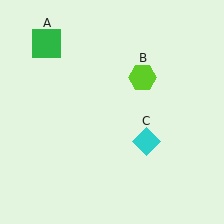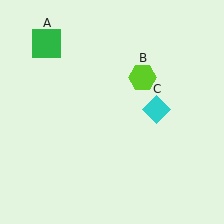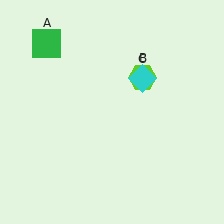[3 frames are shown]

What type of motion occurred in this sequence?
The cyan diamond (object C) rotated counterclockwise around the center of the scene.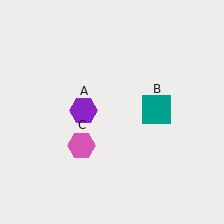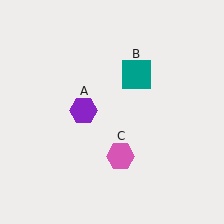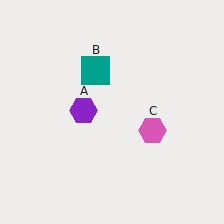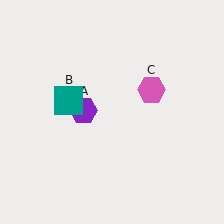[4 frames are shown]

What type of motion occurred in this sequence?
The teal square (object B), pink hexagon (object C) rotated counterclockwise around the center of the scene.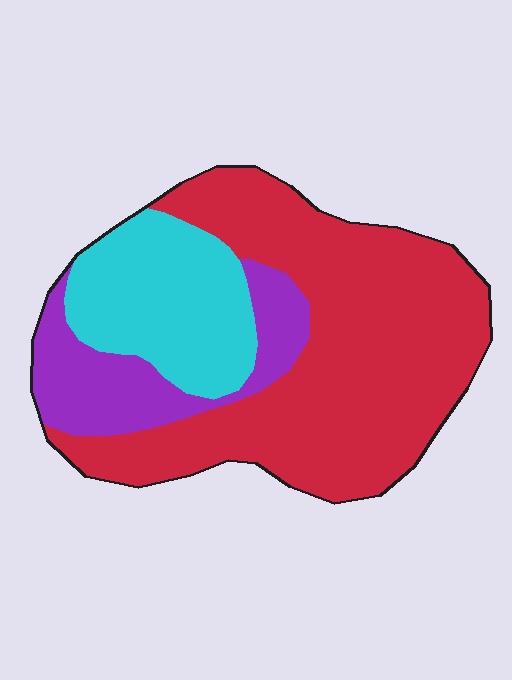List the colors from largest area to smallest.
From largest to smallest: red, cyan, purple.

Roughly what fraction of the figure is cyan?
Cyan covers 23% of the figure.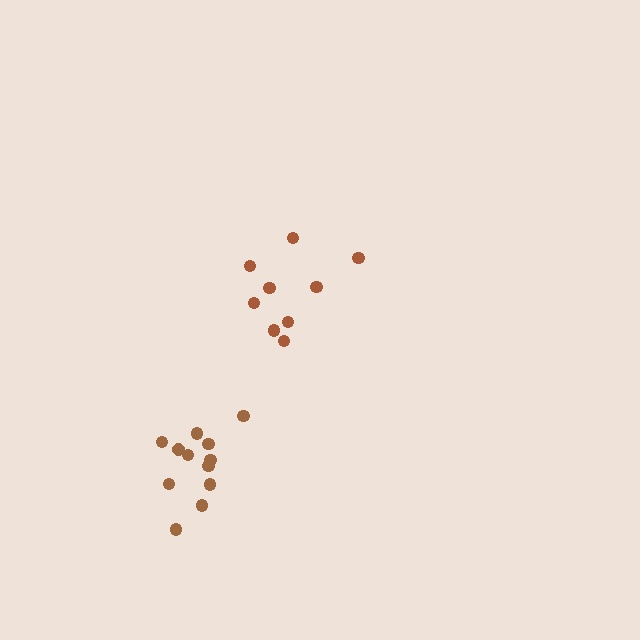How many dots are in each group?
Group 1: 12 dots, Group 2: 9 dots (21 total).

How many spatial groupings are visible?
There are 2 spatial groupings.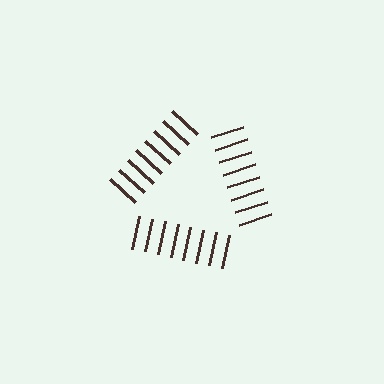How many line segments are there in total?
24 — 8 along each of the 3 edges.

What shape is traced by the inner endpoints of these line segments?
An illusory triangle — the line segments terminate on its edges but no continuous stroke is drawn.